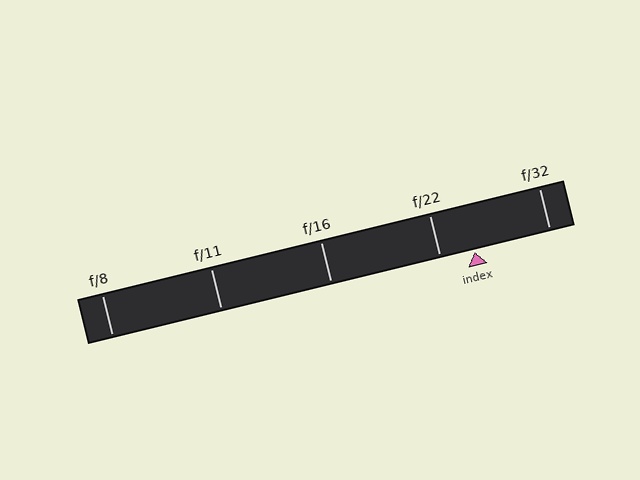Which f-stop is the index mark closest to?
The index mark is closest to f/22.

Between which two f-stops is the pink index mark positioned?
The index mark is between f/22 and f/32.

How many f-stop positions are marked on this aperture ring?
There are 5 f-stop positions marked.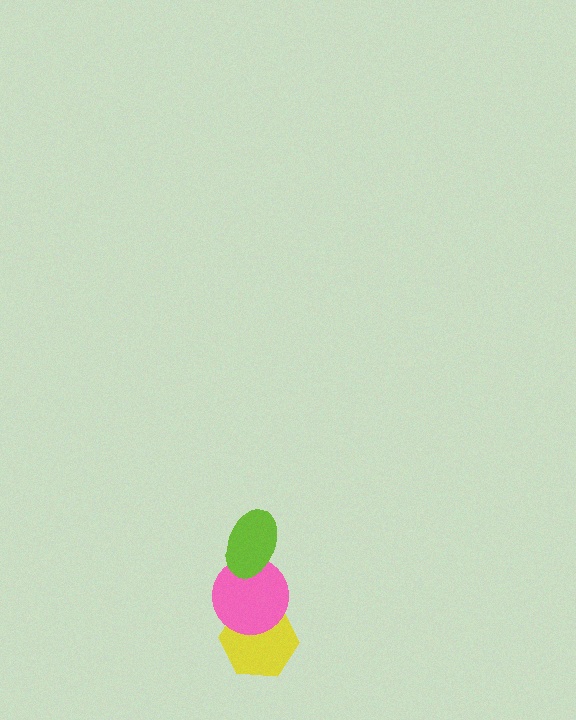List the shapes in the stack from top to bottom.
From top to bottom: the lime ellipse, the pink circle, the yellow hexagon.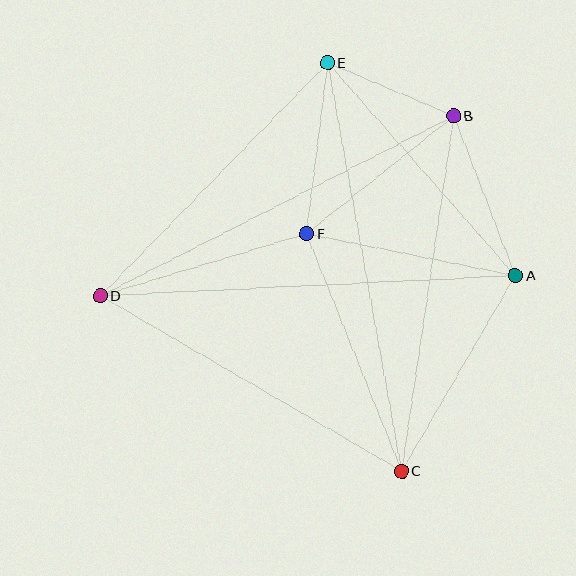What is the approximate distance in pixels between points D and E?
The distance between D and E is approximately 325 pixels.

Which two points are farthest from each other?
Points A and D are farthest from each other.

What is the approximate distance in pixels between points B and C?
The distance between B and C is approximately 359 pixels.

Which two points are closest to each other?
Points B and E are closest to each other.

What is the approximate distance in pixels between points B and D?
The distance between B and D is approximately 397 pixels.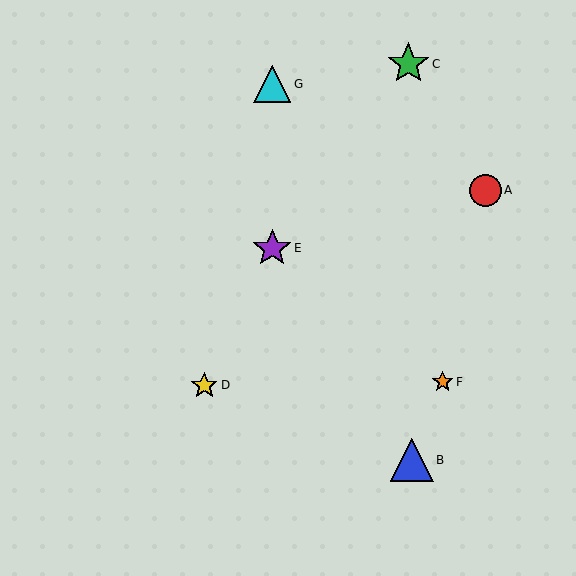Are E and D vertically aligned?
No, E is at x≈272 and D is at x≈204.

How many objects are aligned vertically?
2 objects (E, G) are aligned vertically.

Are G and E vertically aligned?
Yes, both are at x≈272.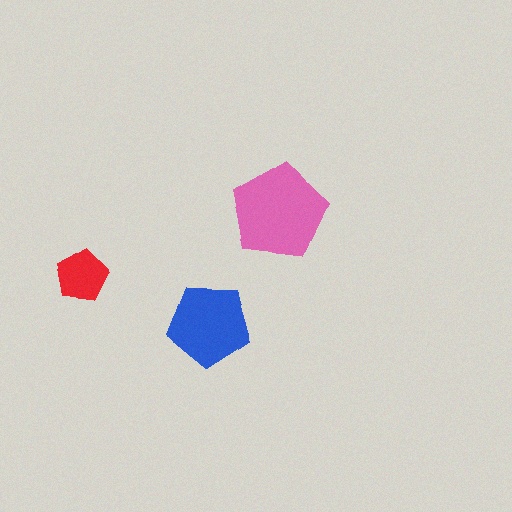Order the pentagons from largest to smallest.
the pink one, the blue one, the red one.